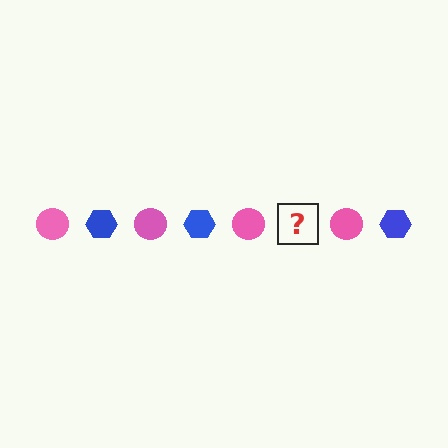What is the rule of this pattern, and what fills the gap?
The rule is that the pattern alternates between pink circle and blue hexagon. The gap should be filled with a blue hexagon.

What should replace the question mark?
The question mark should be replaced with a blue hexagon.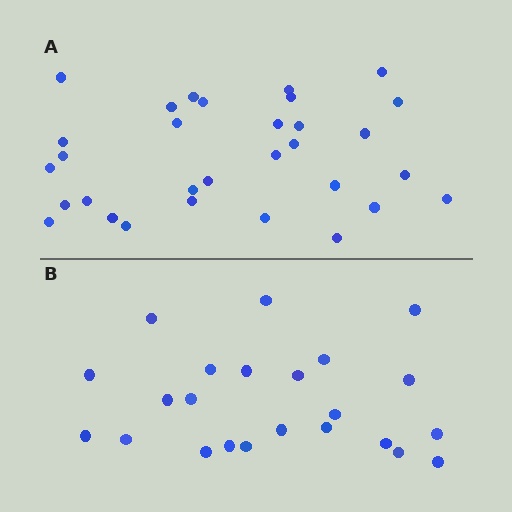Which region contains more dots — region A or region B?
Region A (the top region) has more dots.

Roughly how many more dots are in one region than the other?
Region A has roughly 8 or so more dots than region B.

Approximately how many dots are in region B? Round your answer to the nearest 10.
About 20 dots. (The exact count is 23, which rounds to 20.)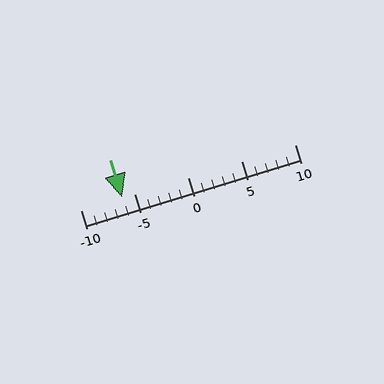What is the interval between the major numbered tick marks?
The major tick marks are spaced 5 units apart.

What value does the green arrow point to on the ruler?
The green arrow points to approximately -6.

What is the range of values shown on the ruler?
The ruler shows values from -10 to 10.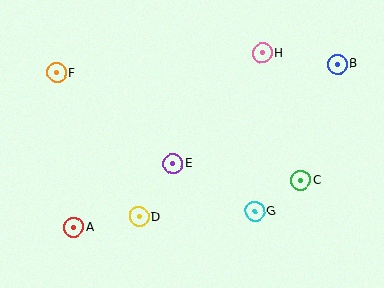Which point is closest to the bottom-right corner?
Point C is closest to the bottom-right corner.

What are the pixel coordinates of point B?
Point B is at (338, 64).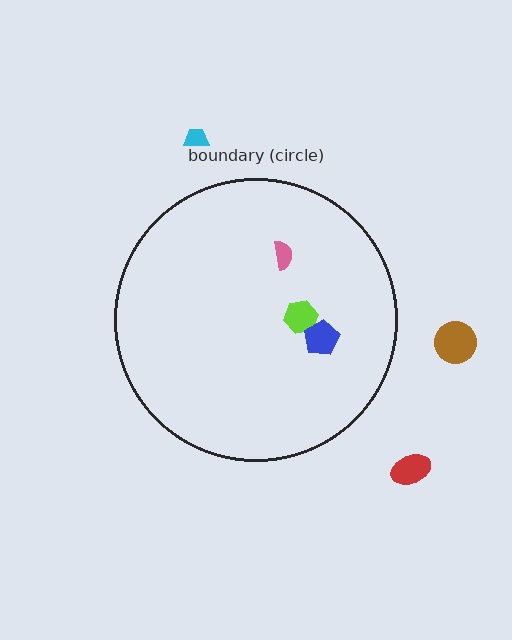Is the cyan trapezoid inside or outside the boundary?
Outside.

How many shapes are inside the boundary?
3 inside, 3 outside.